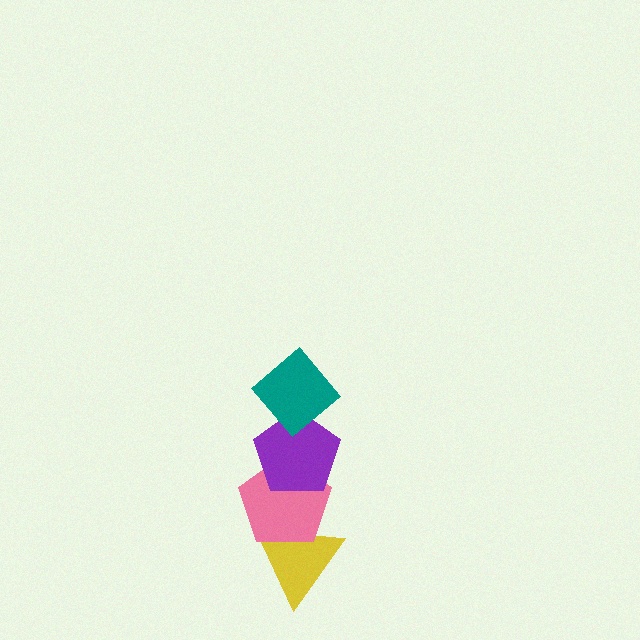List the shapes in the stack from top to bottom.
From top to bottom: the teal diamond, the purple pentagon, the pink pentagon, the yellow triangle.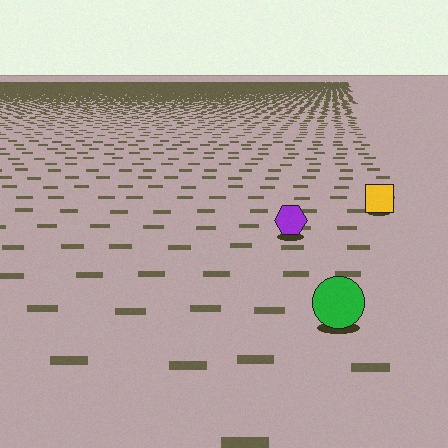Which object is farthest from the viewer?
The yellow square is farthest from the viewer. It appears smaller and the ground texture around it is denser.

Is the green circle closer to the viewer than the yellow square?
Yes. The green circle is closer — you can tell from the texture gradient: the ground texture is coarser near it.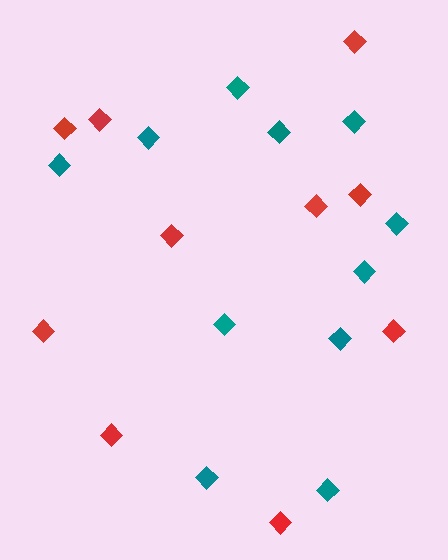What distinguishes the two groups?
There are 2 groups: one group of red diamonds (10) and one group of teal diamonds (11).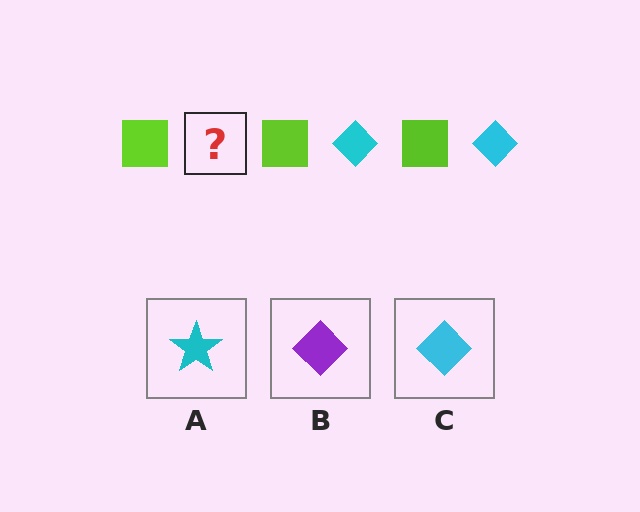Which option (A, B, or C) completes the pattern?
C.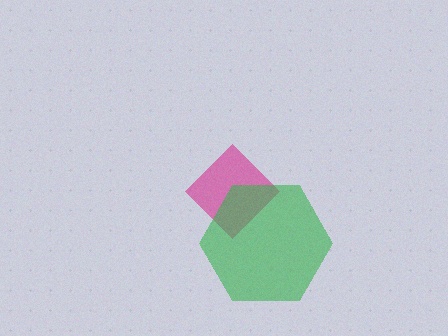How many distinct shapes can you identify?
There are 2 distinct shapes: a magenta diamond, a green hexagon.